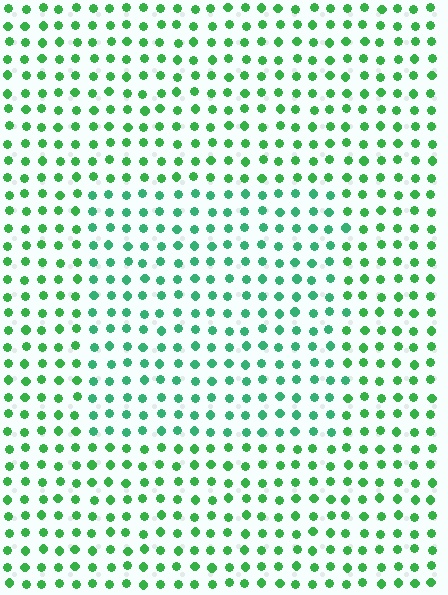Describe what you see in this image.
The image is filled with small green elements in a uniform arrangement. A rectangle-shaped region is visible where the elements are tinted to a slightly different hue, forming a subtle color boundary.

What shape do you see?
I see a rectangle.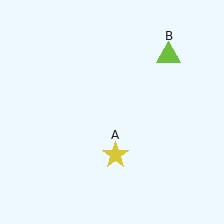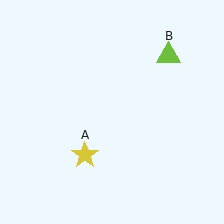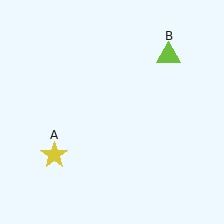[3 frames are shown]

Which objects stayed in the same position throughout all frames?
Lime triangle (object B) remained stationary.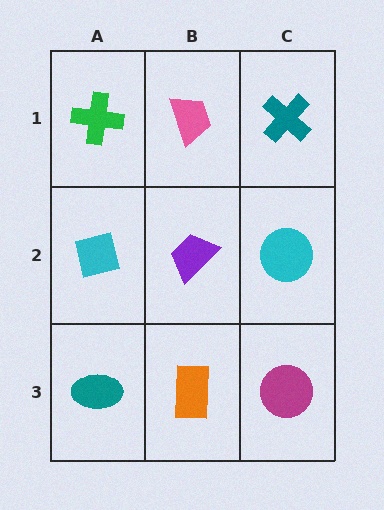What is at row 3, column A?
A teal ellipse.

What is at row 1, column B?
A pink trapezoid.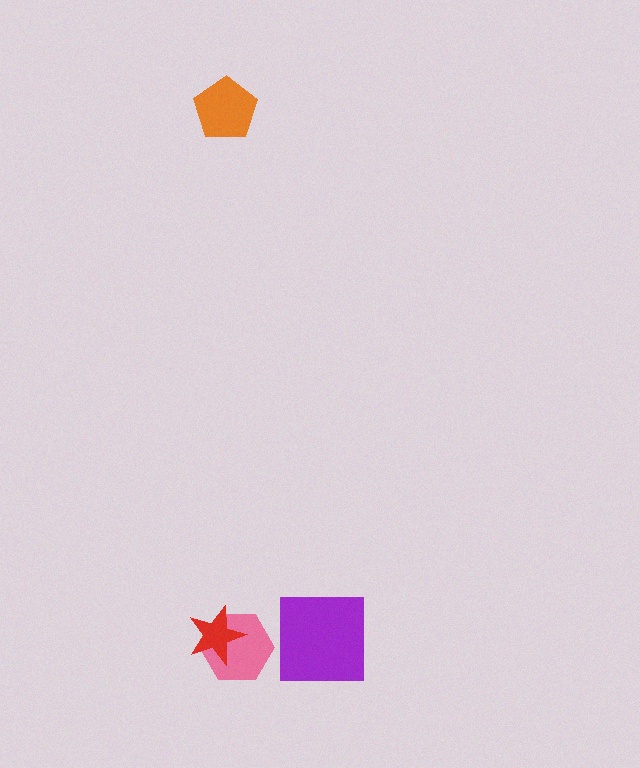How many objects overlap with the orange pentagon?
0 objects overlap with the orange pentagon.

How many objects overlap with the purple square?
0 objects overlap with the purple square.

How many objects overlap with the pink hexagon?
1 object overlaps with the pink hexagon.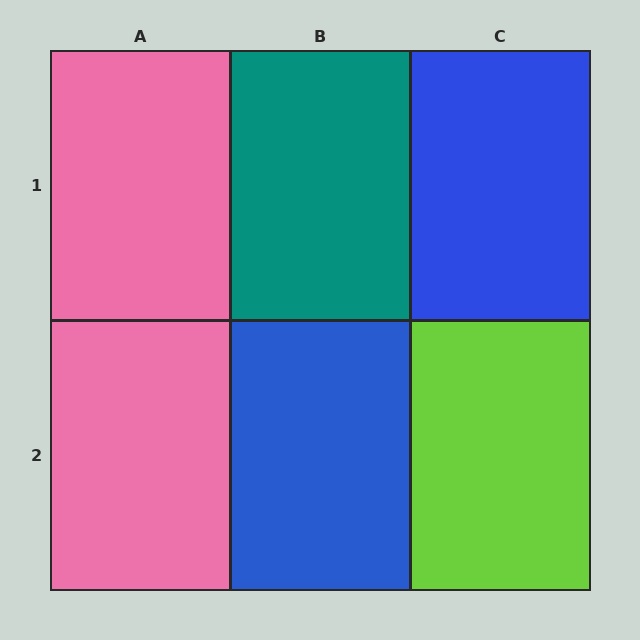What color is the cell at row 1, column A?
Pink.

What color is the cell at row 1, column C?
Blue.